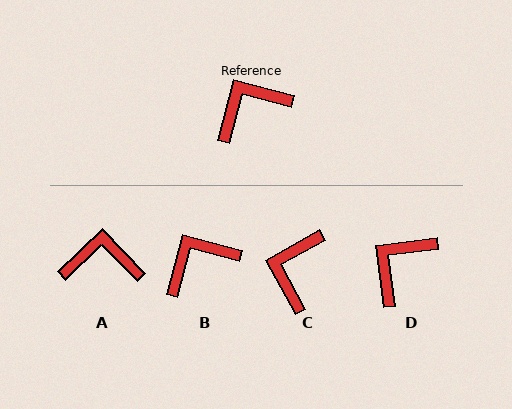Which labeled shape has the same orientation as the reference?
B.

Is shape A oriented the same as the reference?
No, it is off by about 31 degrees.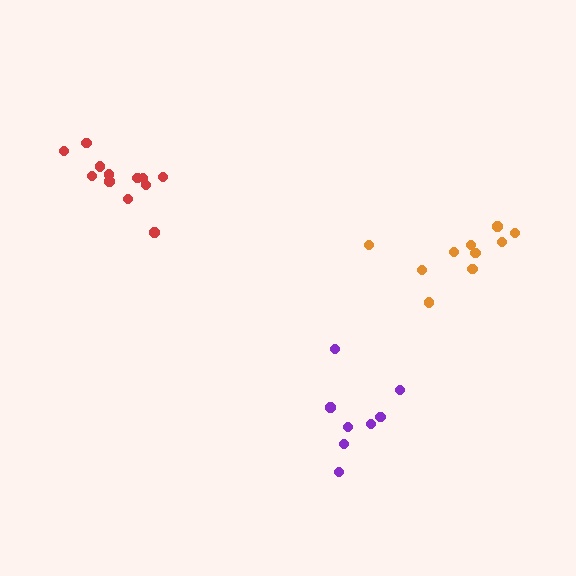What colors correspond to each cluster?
The clusters are colored: orange, purple, red.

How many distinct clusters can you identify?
There are 3 distinct clusters.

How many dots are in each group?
Group 1: 10 dots, Group 2: 9 dots, Group 3: 12 dots (31 total).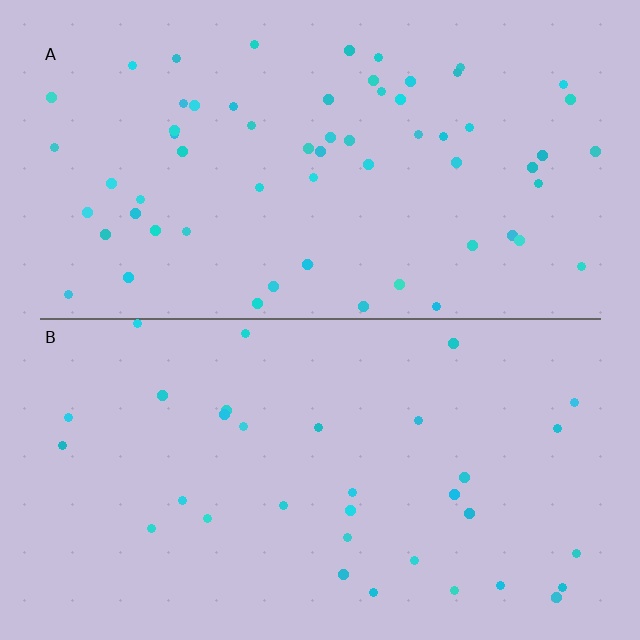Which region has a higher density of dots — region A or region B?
A (the top).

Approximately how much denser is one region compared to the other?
Approximately 1.9× — region A over region B.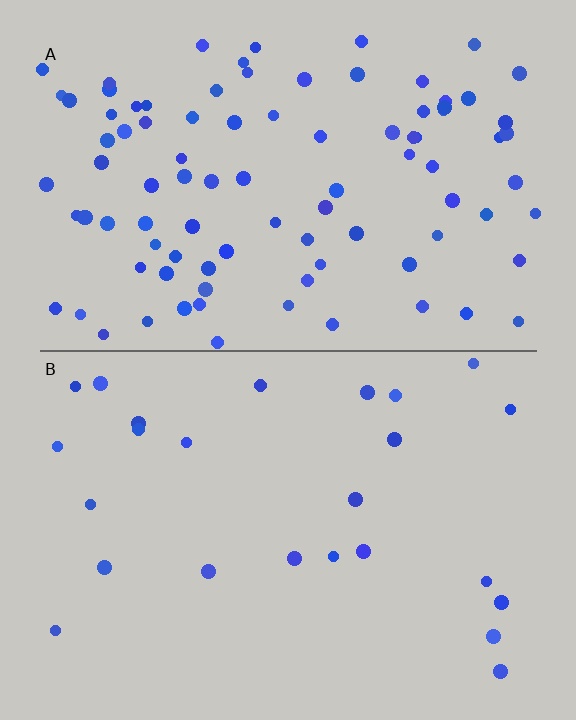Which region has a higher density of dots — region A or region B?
A (the top).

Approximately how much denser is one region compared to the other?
Approximately 3.8× — region A over region B.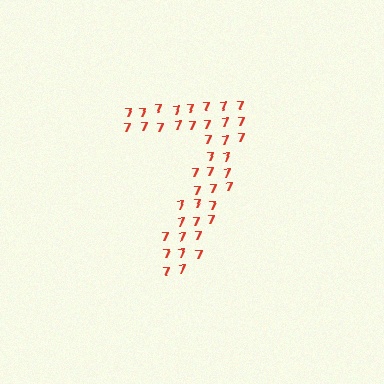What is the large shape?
The large shape is the digit 7.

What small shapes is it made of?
It is made of small digit 7's.